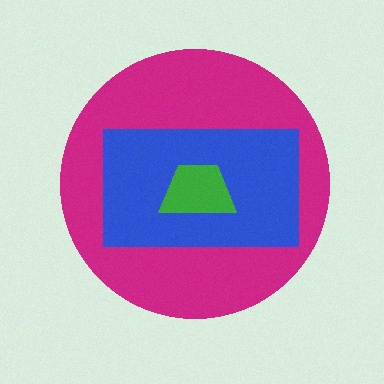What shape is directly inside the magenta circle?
The blue rectangle.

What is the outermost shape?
The magenta circle.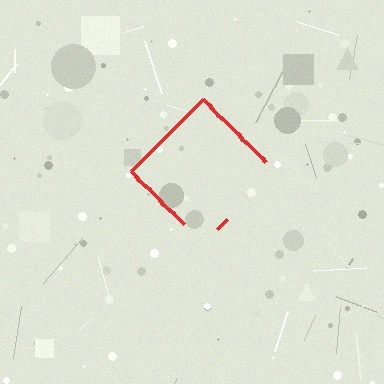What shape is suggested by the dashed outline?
The dashed outline suggests a diamond.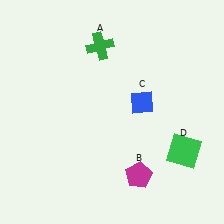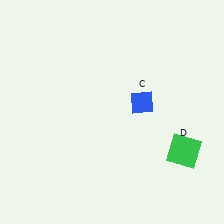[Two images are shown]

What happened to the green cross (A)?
The green cross (A) was removed in Image 2. It was in the top-left area of Image 1.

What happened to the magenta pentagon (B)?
The magenta pentagon (B) was removed in Image 2. It was in the bottom-right area of Image 1.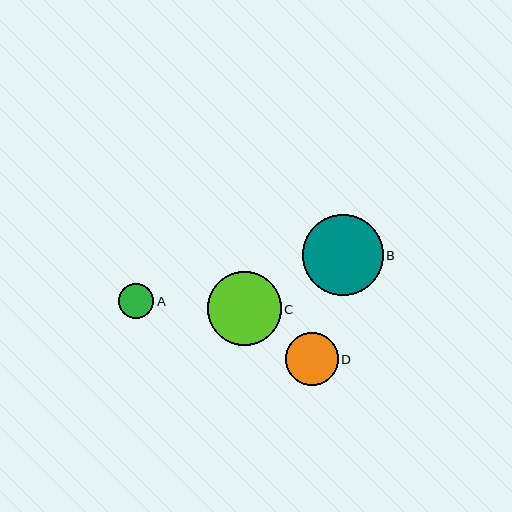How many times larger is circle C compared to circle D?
Circle C is approximately 1.4 times the size of circle D.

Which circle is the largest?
Circle B is the largest with a size of approximately 81 pixels.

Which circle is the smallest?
Circle A is the smallest with a size of approximately 35 pixels.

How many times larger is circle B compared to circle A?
Circle B is approximately 2.3 times the size of circle A.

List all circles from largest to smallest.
From largest to smallest: B, C, D, A.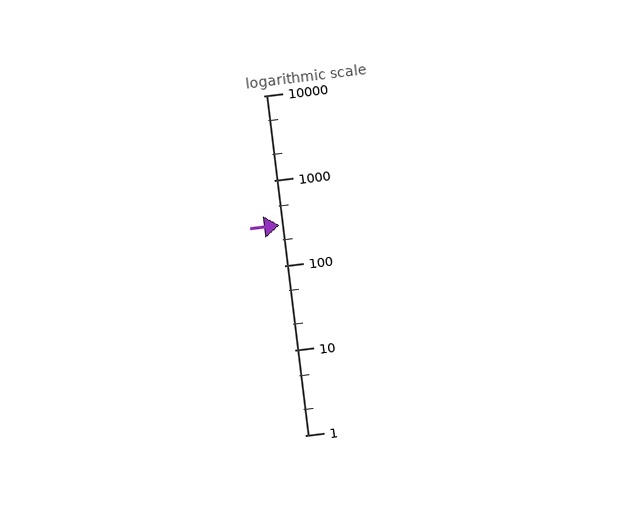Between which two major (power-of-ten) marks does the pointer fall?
The pointer is between 100 and 1000.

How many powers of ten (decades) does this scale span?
The scale spans 4 decades, from 1 to 10000.